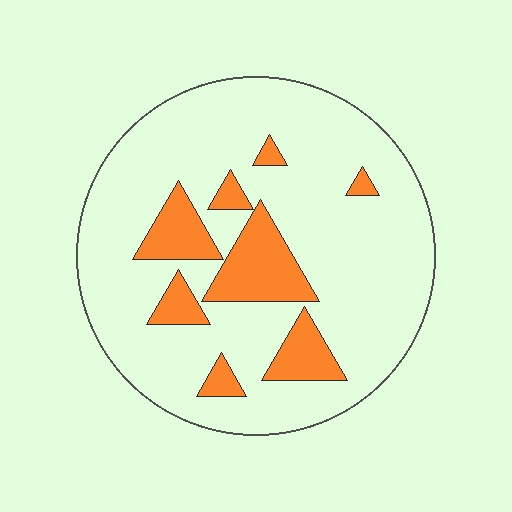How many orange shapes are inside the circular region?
8.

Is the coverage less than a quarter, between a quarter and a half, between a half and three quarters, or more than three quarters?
Less than a quarter.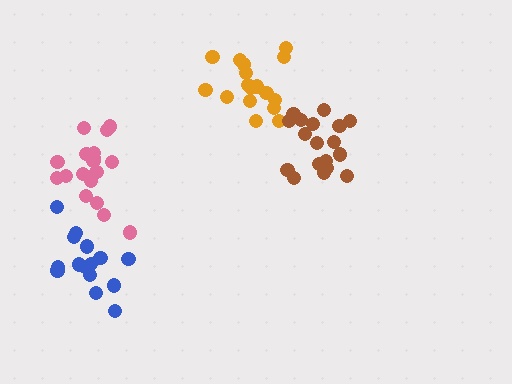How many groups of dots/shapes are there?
There are 4 groups.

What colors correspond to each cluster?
The clusters are colored: orange, pink, brown, blue.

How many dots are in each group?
Group 1: 17 dots, Group 2: 18 dots, Group 3: 18 dots, Group 4: 15 dots (68 total).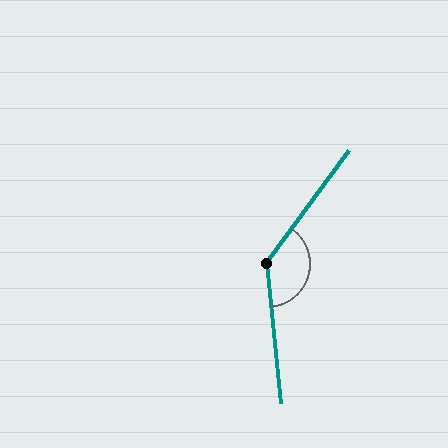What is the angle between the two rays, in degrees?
Approximately 139 degrees.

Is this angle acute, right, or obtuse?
It is obtuse.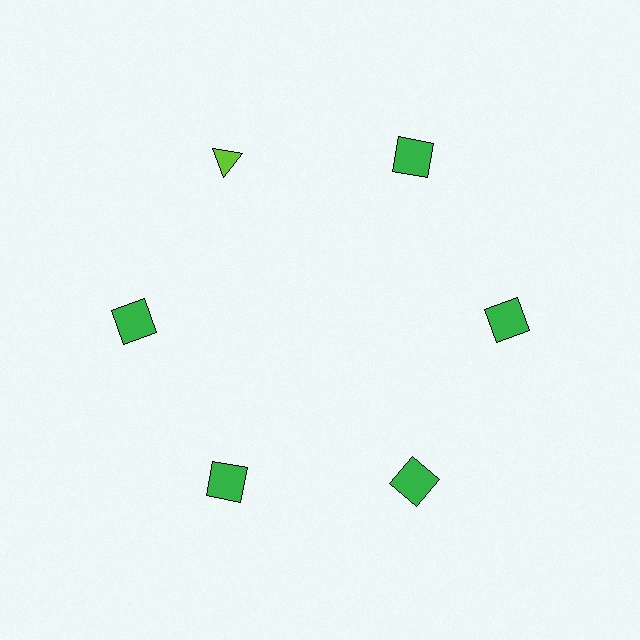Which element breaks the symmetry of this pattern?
The lime triangle at roughly the 11 o'clock position breaks the symmetry. All other shapes are green squares.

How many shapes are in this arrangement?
There are 6 shapes arranged in a ring pattern.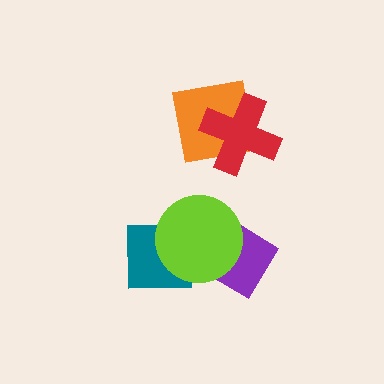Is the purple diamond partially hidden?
Yes, it is partially covered by another shape.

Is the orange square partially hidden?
Yes, it is partially covered by another shape.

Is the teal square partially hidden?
Yes, it is partially covered by another shape.